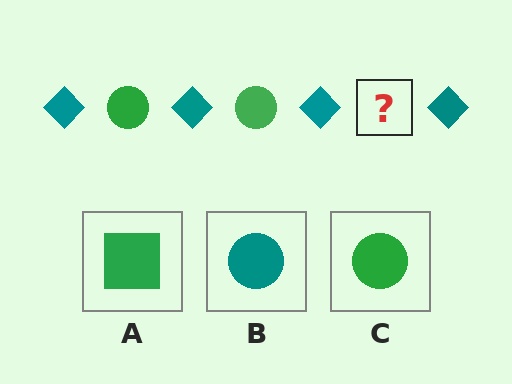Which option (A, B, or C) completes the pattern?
C.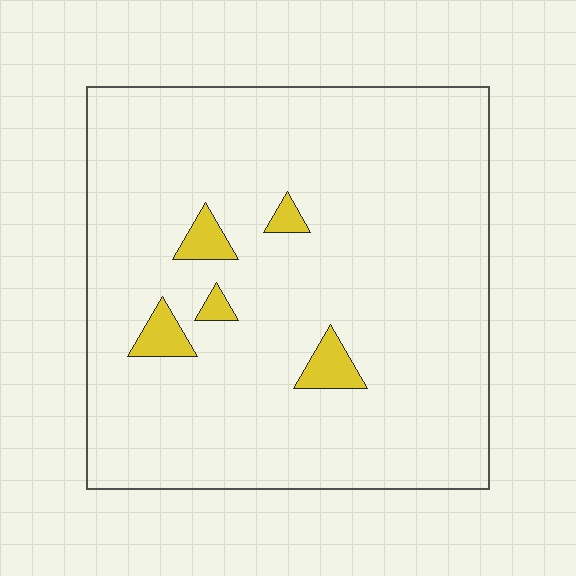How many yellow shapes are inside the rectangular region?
5.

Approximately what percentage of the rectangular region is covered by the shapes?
Approximately 5%.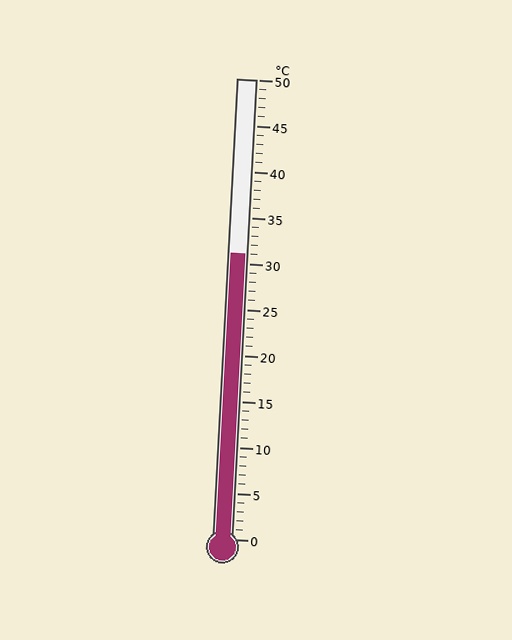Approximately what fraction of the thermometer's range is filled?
The thermometer is filled to approximately 60% of its range.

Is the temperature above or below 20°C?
The temperature is above 20°C.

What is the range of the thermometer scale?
The thermometer scale ranges from 0°C to 50°C.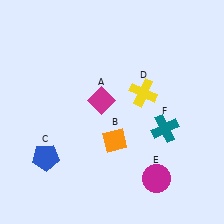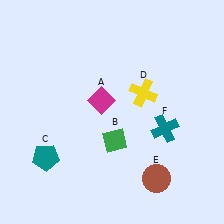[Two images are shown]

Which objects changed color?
B changed from orange to green. C changed from blue to teal. E changed from magenta to brown.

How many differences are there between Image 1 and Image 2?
There are 3 differences between the two images.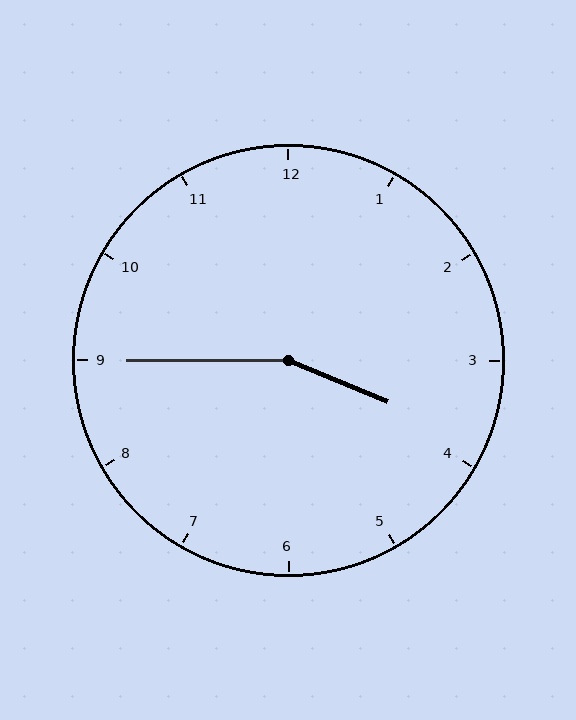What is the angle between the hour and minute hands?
Approximately 158 degrees.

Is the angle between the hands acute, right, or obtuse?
It is obtuse.